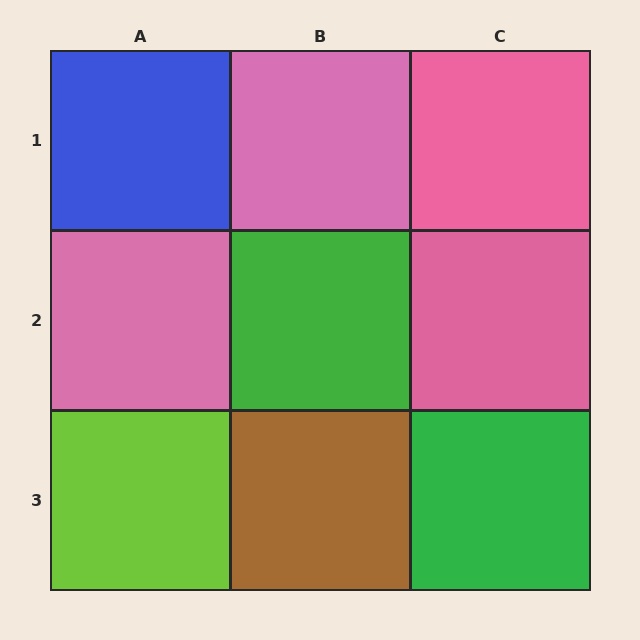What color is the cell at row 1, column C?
Pink.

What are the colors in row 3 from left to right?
Lime, brown, green.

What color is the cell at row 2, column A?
Pink.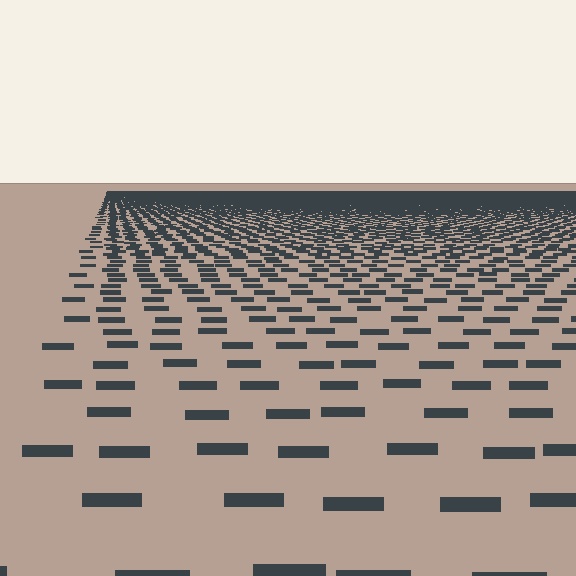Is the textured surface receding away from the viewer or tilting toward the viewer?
The surface is receding away from the viewer. Texture elements get smaller and denser toward the top.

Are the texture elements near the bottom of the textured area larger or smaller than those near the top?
Larger. Near the bottom, elements are closer to the viewer and appear at a bigger on-screen size.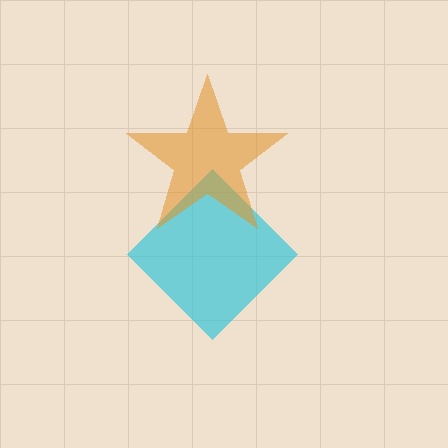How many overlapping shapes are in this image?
There are 2 overlapping shapes in the image.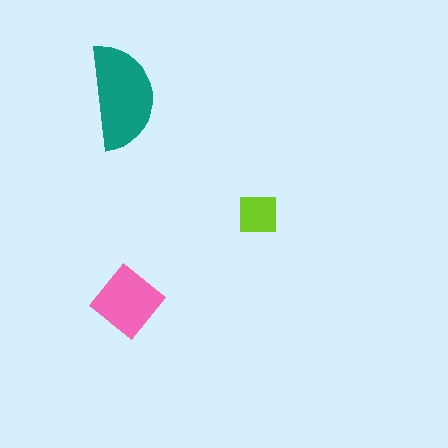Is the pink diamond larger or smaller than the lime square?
Larger.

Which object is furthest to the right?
The lime square is rightmost.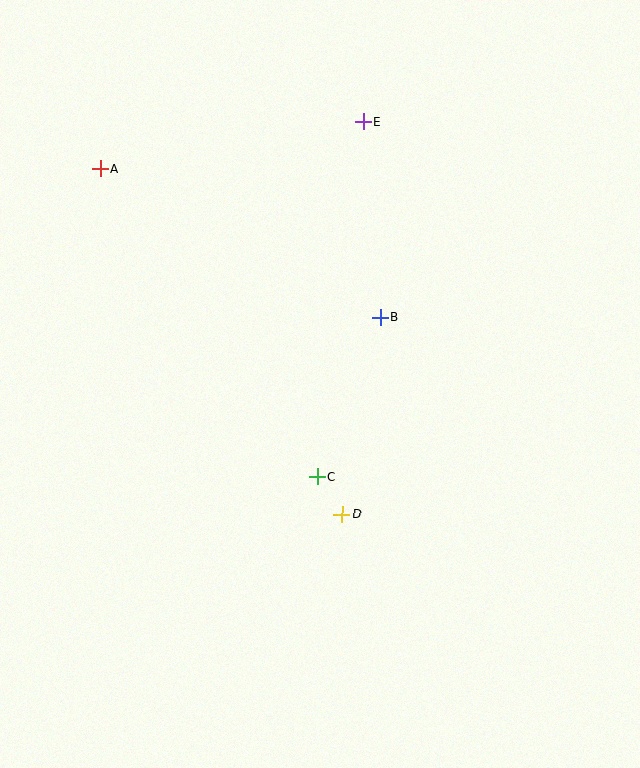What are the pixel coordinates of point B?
Point B is at (380, 318).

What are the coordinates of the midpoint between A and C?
The midpoint between A and C is at (208, 323).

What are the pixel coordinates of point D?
Point D is at (342, 514).